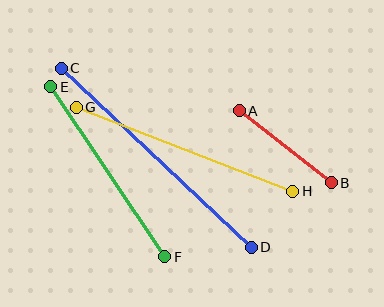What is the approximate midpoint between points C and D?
The midpoint is at approximately (156, 158) pixels.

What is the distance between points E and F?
The distance is approximately 205 pixels.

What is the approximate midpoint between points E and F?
The midpoint is at approximately (108, 172) pixels.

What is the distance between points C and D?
The distance is approximately 261 pixels.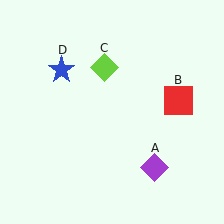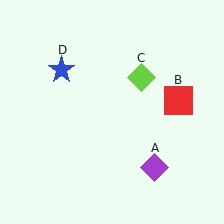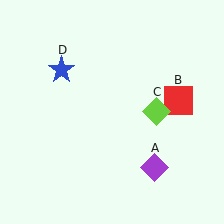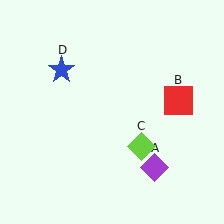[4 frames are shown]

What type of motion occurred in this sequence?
The lime diamond (object C) rotated clockwise around the center of the scene.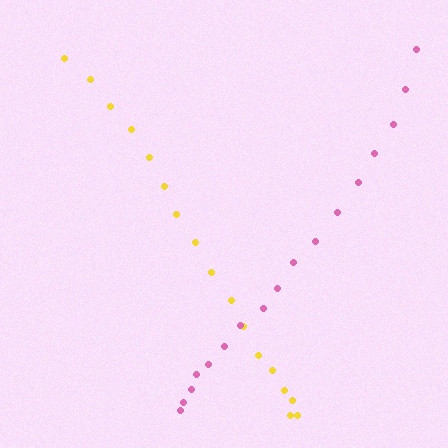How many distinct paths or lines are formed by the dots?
There are 2 distinct paths.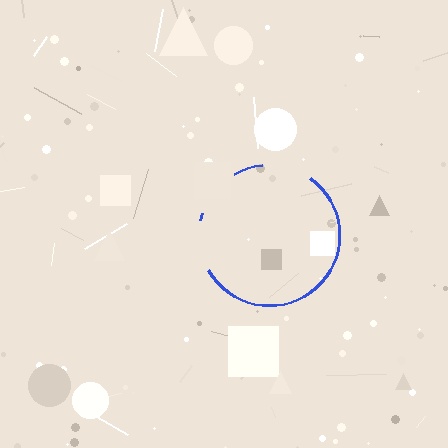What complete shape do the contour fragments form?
The contour fragments form a circle.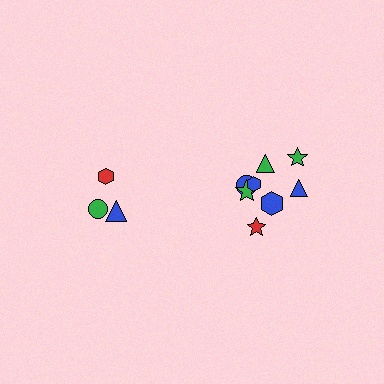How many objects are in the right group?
There are 8 objects.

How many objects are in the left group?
There are 3 objects.